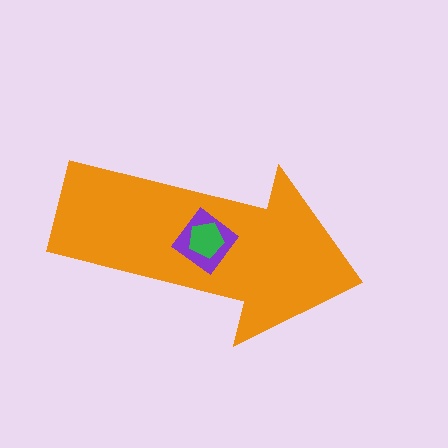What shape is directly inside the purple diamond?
The green pentagon.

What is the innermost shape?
The green pentagon.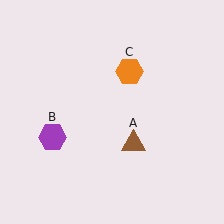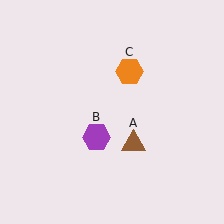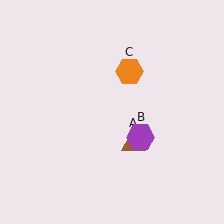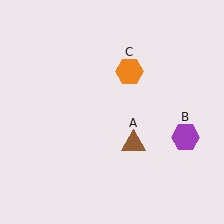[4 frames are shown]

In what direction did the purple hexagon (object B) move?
The purple hexagon (object B) moved right.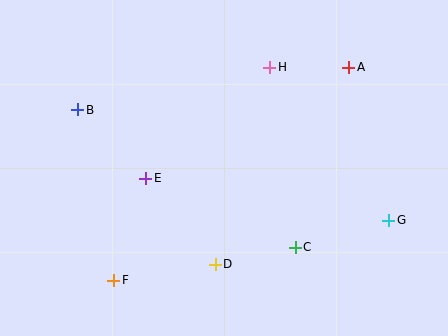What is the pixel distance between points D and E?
The distance between D and E is 111 pixels.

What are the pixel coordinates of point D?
Point D is at (215, 264).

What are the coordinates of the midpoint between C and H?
The midpoint between C and H is at (283, 157).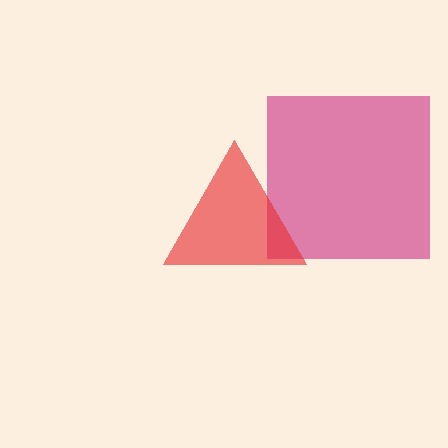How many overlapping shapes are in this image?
There are 2 overlapping shapes in the image.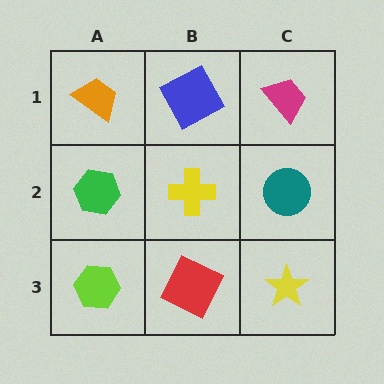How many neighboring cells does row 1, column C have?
2.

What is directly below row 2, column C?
A yellow star.